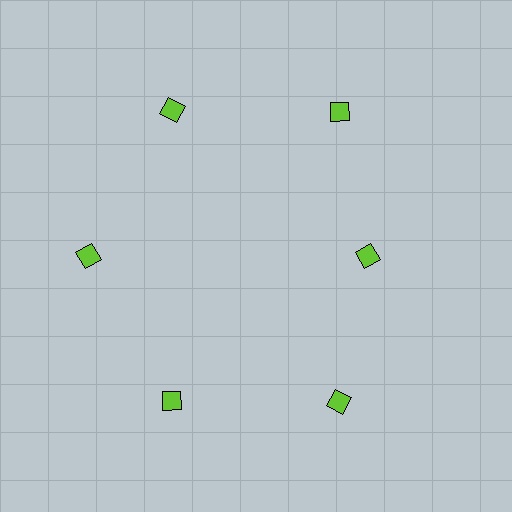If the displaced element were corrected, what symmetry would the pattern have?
It would have 6-fold rotational symmetry — the pattern would map onto itself every 60 degrees.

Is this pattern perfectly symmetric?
No. The 6 lime diamonds are arranged in a ring, but one element near the 3 o'clock position is pulled inward toward the center, breaking the 6-fold rotational symmetry.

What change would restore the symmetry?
The symmetry would be restored by moving it outward, back onto the ring so that all 6 diamonds sit at equal angles and equal distance from the center.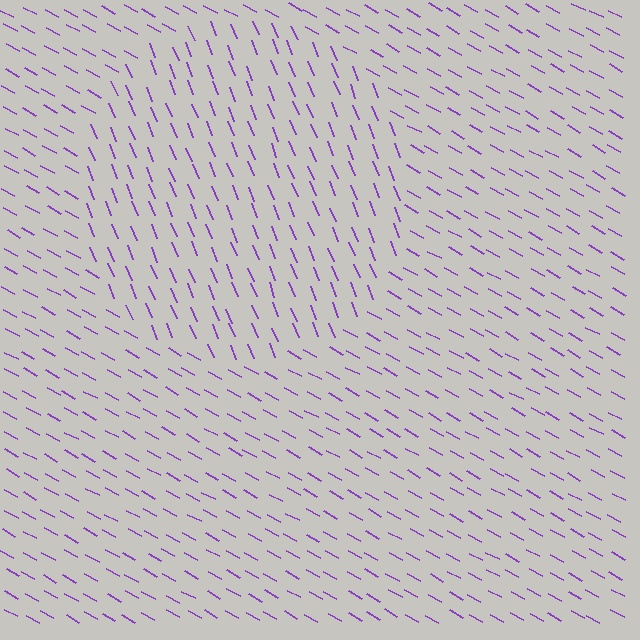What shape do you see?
I see a circle.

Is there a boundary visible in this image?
Yes, there is a texture boundary formed by a change in line orientation.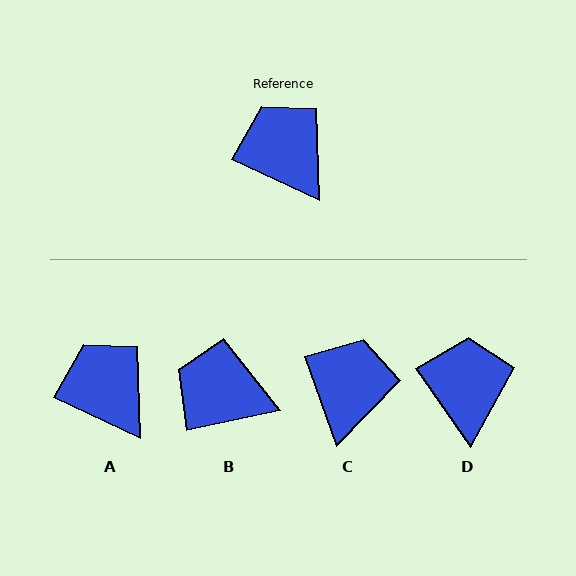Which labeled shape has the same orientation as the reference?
A.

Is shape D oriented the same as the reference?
No, it is off by about 30 degrees.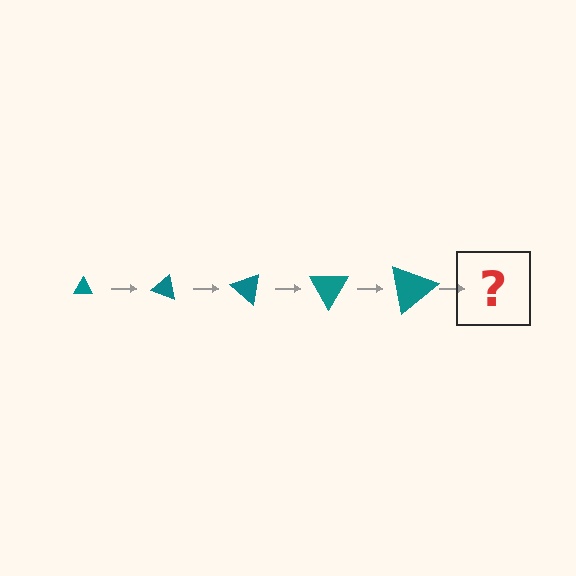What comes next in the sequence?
The next element should be a triangle, larger than the previous one and rotated 100 degrees from the start.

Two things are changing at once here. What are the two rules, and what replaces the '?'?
The two rules are that the triangle grows larger each step and it rotates 20 degrees each step. The '?' should be a triangle, larger than the previous one and rotated 100 degrees from the start.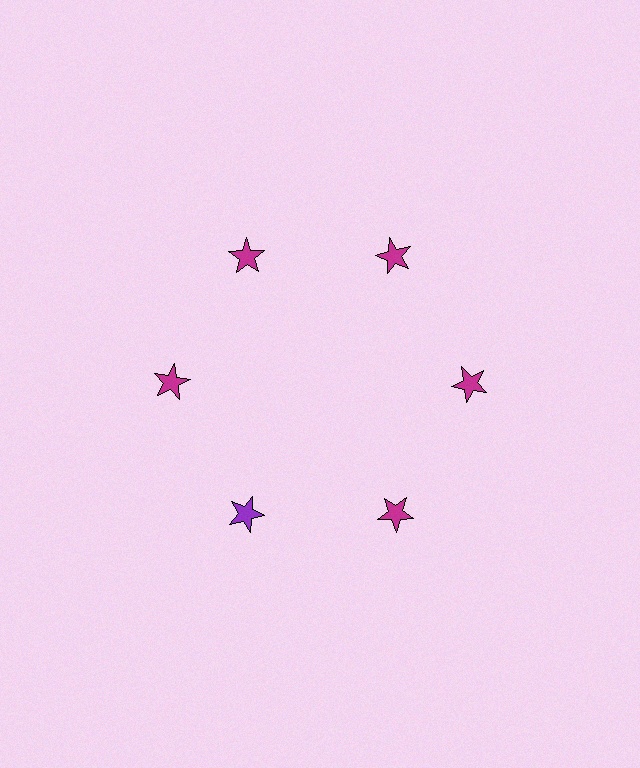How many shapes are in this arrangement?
There are 6 shapes arranged in a ring pattern.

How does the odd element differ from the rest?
It has a different color: purple instead of magenta.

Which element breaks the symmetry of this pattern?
The purple star at roughly the 7 o'clock position breaks the symmetry. All other shapes are magenta stars.